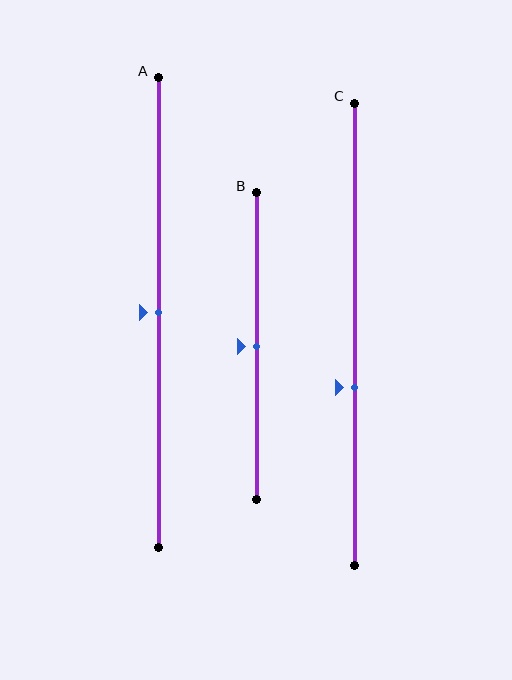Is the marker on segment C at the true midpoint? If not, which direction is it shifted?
No, the marker on segment C is shifted downward by about 11% of the segment length.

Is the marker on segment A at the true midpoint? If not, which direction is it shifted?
Yes, the marker on segment A is at the true midpoint.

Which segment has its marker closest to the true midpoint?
Segment A has its marker closest to the true midpoint.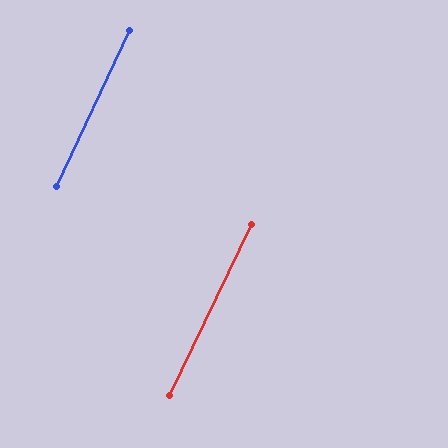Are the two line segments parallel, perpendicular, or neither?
Parallel — their directions differ by only 0.5°.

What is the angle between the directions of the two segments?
Approximately 1 degree.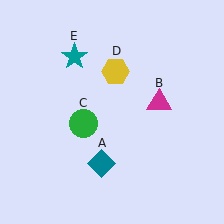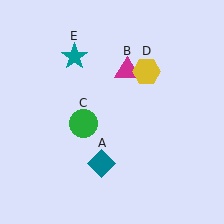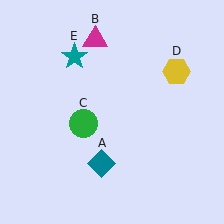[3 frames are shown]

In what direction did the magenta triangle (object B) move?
The magenta triangle (object B) moved up and to the left.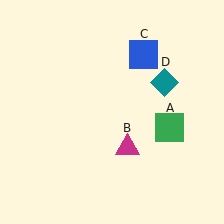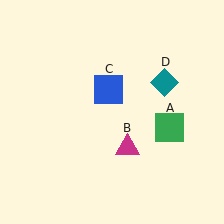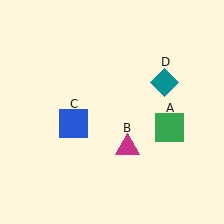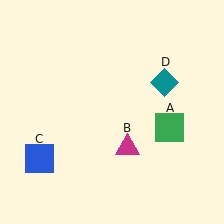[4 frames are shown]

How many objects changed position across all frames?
1 object changed position: blue square (object C).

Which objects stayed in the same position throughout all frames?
Green square (object A) and magenta triangle (object B) and teal diamond (object D) remained stationary.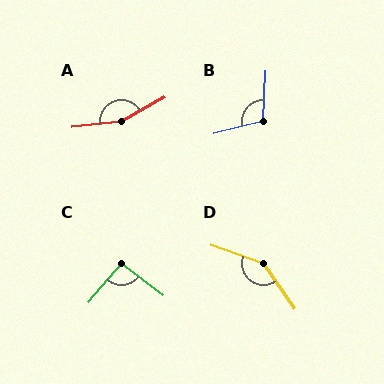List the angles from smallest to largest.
C (92°), B (107°), D (143°), A (156°).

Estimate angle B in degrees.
Approximately 107 degrees.